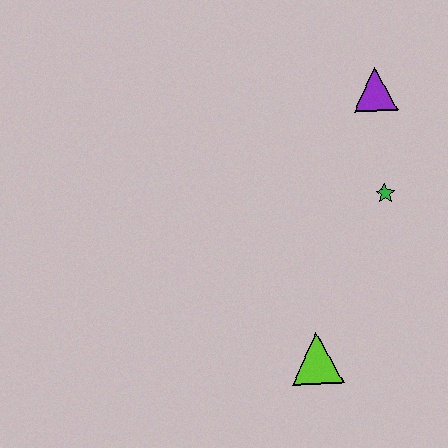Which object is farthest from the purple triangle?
The lime triangle is farthest from the purple triangle.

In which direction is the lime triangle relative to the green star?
The lime triangle is below the green star.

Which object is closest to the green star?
The purple triangle is closest to the green star.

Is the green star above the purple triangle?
No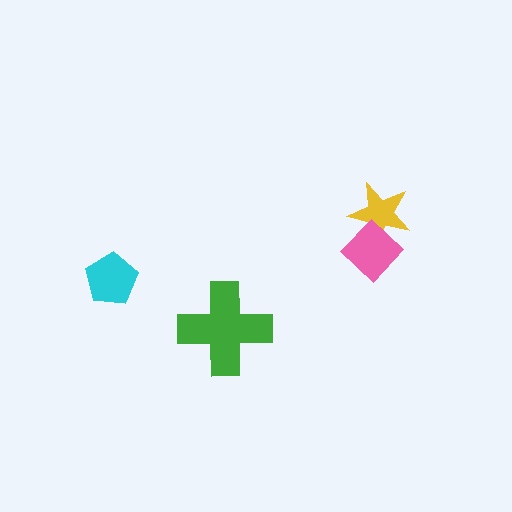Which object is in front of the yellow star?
The pink diamond is in front of the yellow star.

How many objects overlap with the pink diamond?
1 object overlaps with the pink diamond.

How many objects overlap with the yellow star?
1 object overlaps with the yellow star.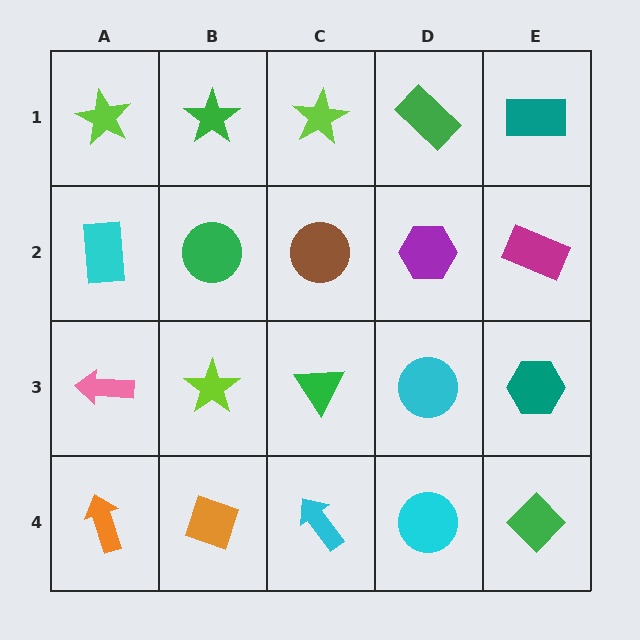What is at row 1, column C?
A lime star.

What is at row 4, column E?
A green diamond.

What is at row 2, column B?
A green circle.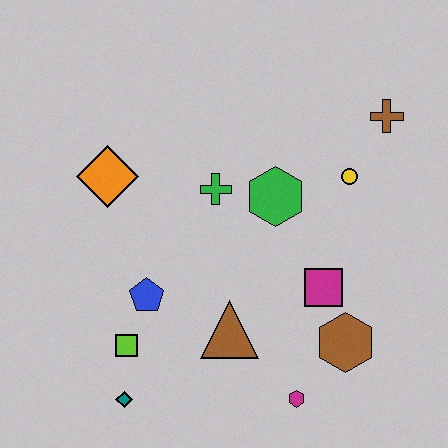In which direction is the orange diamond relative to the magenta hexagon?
The orange diamond is above the magenta hexagon.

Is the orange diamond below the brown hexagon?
No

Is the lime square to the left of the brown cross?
Yes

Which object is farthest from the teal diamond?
The brown cross is farthest from the teal diamond.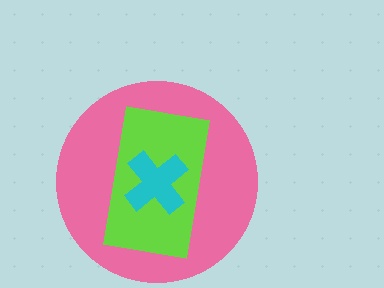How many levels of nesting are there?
3.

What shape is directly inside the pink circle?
The lime rectangle.